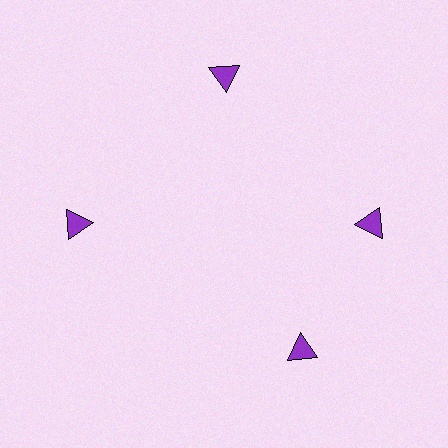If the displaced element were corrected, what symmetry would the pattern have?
It would have 4-fold rotational symmetry — the pattern would map onto itself every 90 degrees.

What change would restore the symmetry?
The symmetry would be restored by rotating it back into even spacing with its neighbors so that all 4 triangles sit at equal angles and equal distance from the center.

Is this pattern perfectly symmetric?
No. The 4 purple triangles are arranged in a ring, but one element near the 6 o'clock position is rotated out of alignment along the ring, breaking the 4-fold rotational symmetry.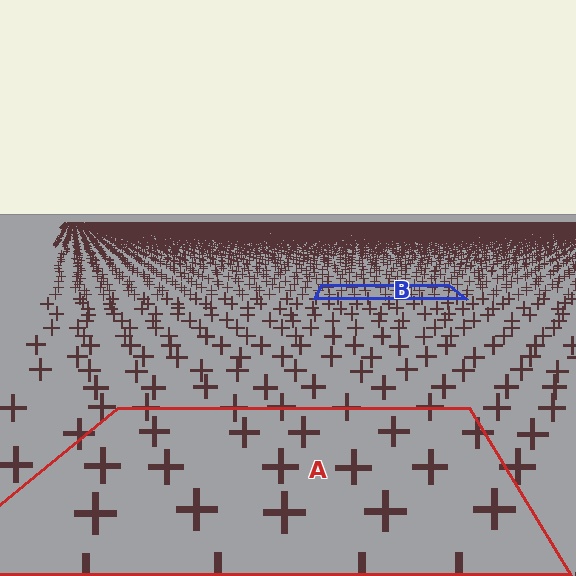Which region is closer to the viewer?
Region A is closer. The texture elements there are larger and more spread out.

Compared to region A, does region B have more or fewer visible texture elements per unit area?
Region B has more texture elements per unit area — they are packed more densely because it is farther away.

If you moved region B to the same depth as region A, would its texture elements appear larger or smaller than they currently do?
They would appear larger. At a closer depth, the same texture elements are projected at a bigger on-screen size.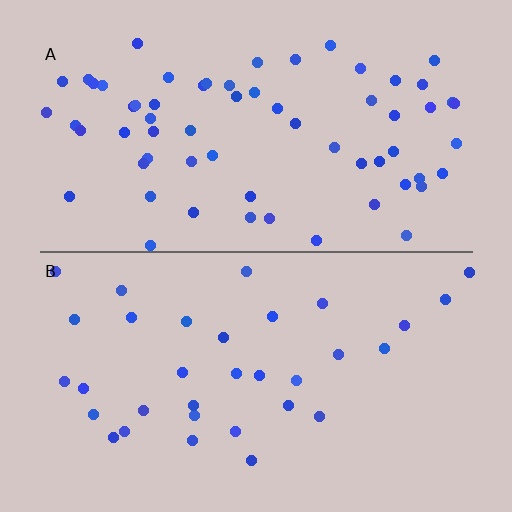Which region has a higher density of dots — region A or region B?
A (the top).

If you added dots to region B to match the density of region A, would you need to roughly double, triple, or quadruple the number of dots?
Approximately double.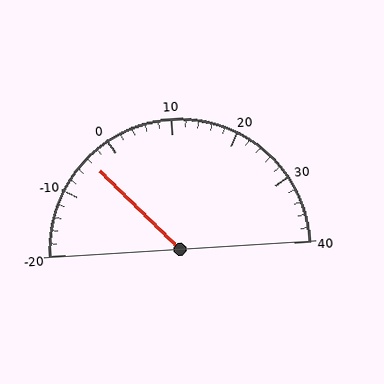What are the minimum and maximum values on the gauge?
The gauge ranges from -20 to 40.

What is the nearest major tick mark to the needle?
The nearest major tick mark is 0.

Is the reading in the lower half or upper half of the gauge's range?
The reading is in the lower half of the range (-20 to 40).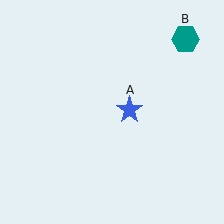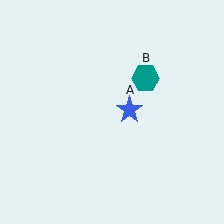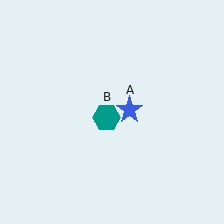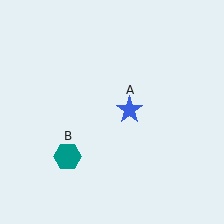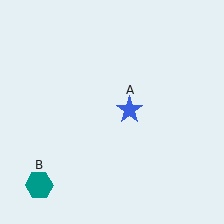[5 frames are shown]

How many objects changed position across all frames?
1 object changed position: teal hexagon (object B).